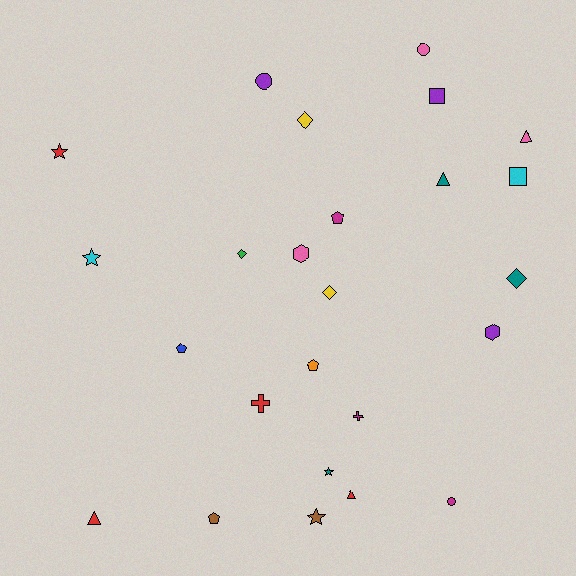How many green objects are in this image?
There is 1 green object.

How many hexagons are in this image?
There are 2 hexagons.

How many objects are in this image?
There are 25 objects.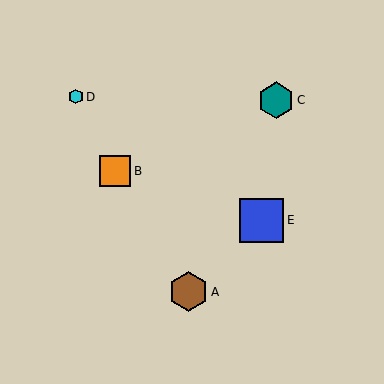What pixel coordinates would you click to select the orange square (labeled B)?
Click at (115, 171) to select the orange square B.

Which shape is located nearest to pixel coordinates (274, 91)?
The teal hexagon (labeled C) at (276, 100) is nearest to that location.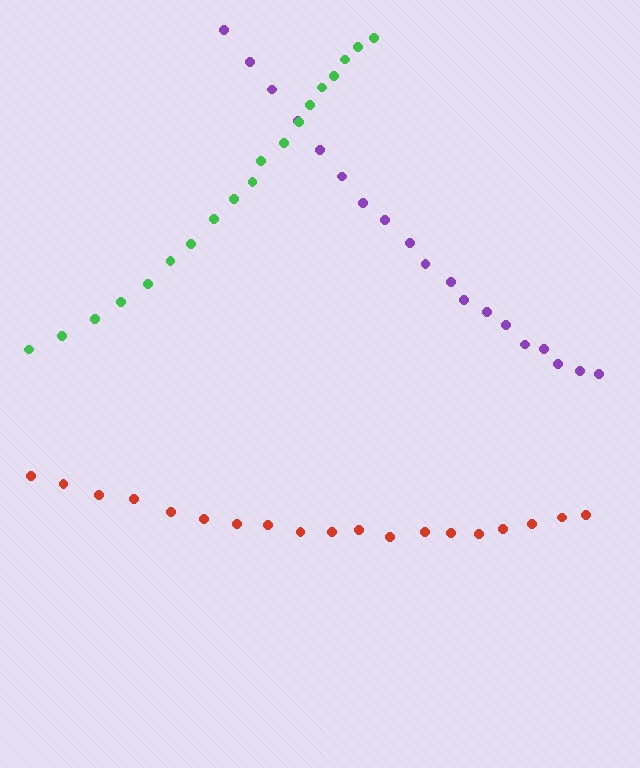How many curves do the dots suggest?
There are 3 distinct paths.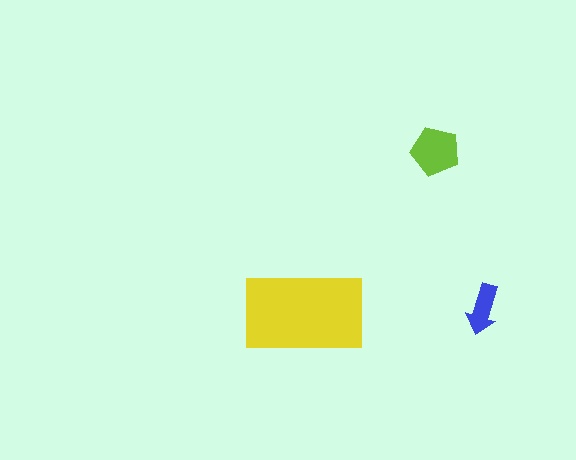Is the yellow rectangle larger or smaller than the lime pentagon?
Larger.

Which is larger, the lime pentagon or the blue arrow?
The lime pentagon.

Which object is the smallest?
The blue arrow.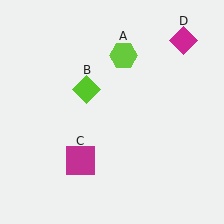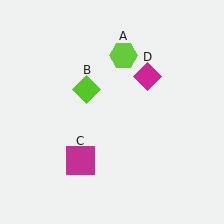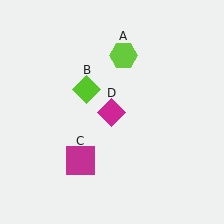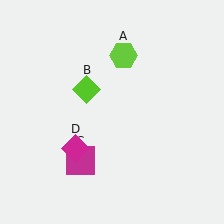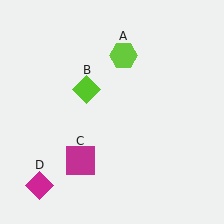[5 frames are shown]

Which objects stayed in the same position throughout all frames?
Lime hexagon (object A) and lime diamond (object B) and magenta square (object C) remained stationary.